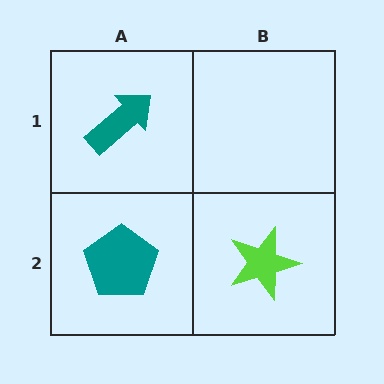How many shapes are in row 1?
1 shape.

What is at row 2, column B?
A lime star.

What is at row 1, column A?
A teal arrow.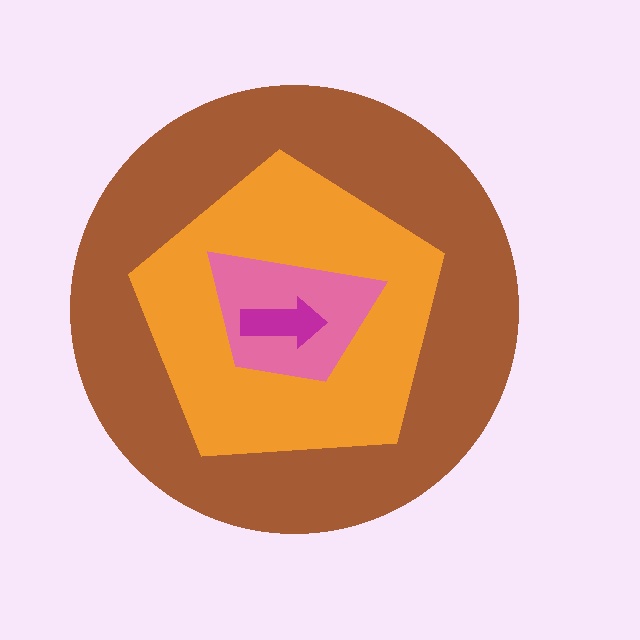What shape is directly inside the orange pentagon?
The pink trapezoid.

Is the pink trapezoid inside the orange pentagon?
Yes.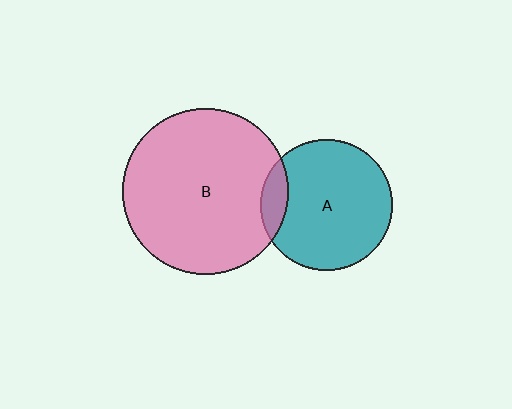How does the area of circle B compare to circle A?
Approximately 1.6 times.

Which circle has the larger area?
Circle B (pink).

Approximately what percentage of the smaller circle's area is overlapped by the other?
Approximately 10%.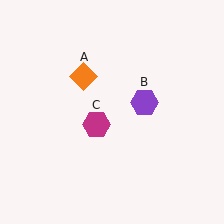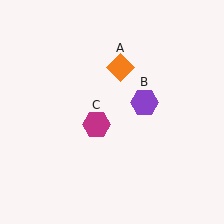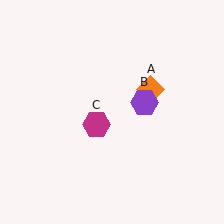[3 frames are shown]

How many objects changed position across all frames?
1 object changed position: orange diamond (object A).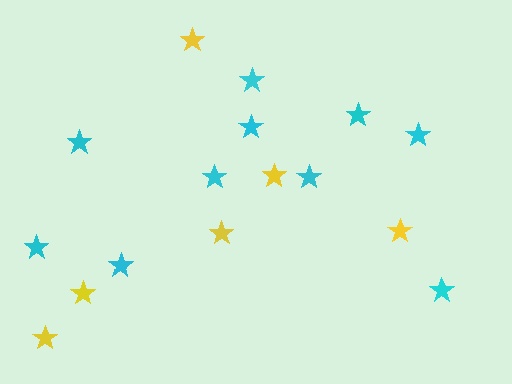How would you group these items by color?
There are 2 groups: one group of yellow stars (6) and one group of cyan stars (10).